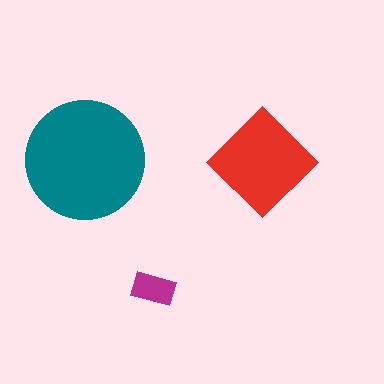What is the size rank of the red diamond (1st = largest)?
2nd.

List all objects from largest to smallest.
The teal circle, the red diamond, the magenta rectangle.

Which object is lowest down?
The magenta rectangle is bottommost.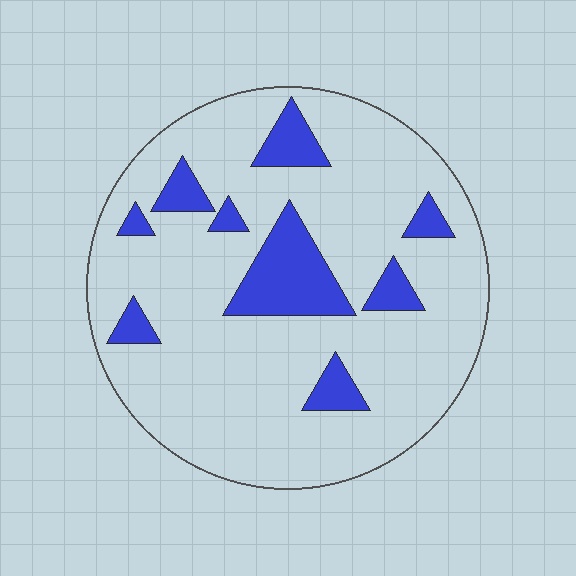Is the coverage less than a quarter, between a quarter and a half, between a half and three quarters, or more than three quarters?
Less than a quarter.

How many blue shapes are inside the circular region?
9.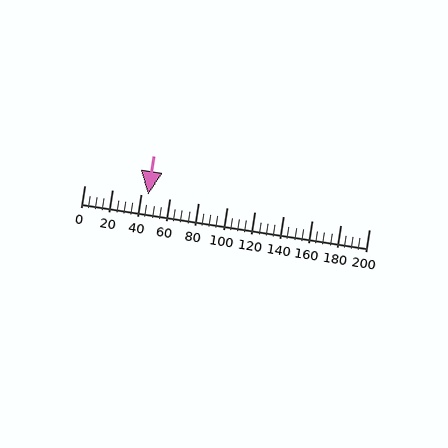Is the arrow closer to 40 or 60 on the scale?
The arrow is closer to 40.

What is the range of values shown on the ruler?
The ruler shows values from 0 to 200.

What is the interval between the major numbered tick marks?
The major tick marks are spaced 20 units apart.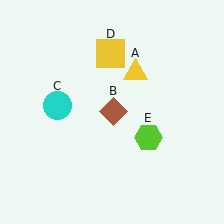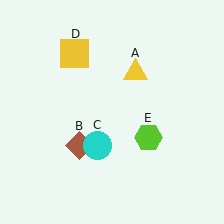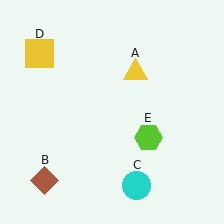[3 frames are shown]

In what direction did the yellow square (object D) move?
The yellow square (object D) moved left.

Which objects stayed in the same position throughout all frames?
Yellow triangle (object A) and lime hexagon (object E) remained stationary.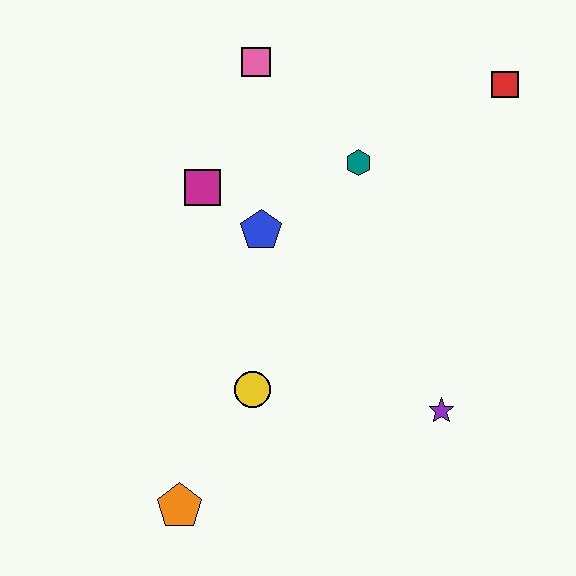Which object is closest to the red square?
The teal hexagon is closest to the red square.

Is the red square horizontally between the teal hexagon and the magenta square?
No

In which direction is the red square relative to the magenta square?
The red square is to the right of the magenta square.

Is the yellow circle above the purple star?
Yes